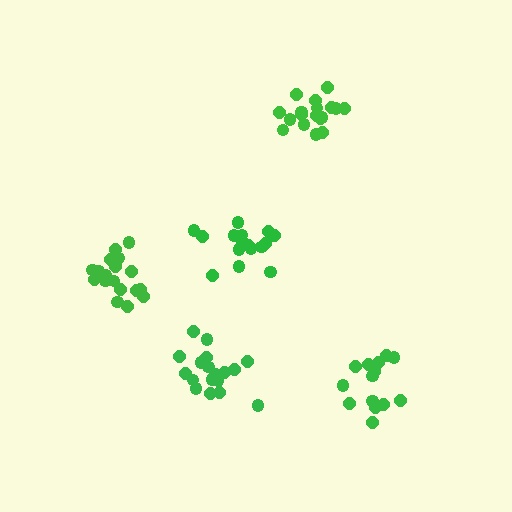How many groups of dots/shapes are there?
There are 5 groups.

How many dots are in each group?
Group 1: 19 dots, Group 2: 17 dots, Group 3: 18 dots, Group 4: 14 dots, Group 5: 18 dots (86 total).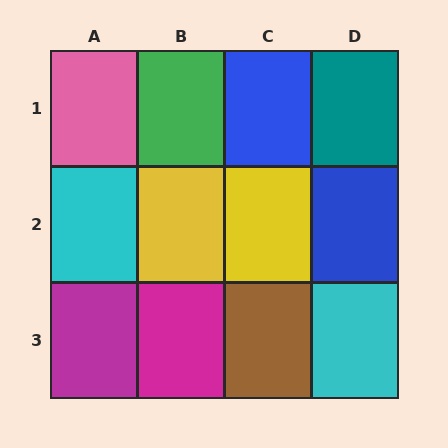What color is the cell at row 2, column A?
Cyan.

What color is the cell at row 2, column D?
Blue.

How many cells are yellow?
2 cells are yellow.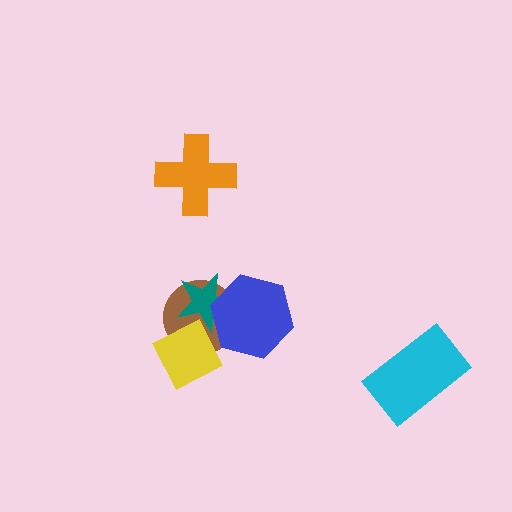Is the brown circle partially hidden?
Yes, it is partially covered by another shape.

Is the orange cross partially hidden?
No, no other shape covers it.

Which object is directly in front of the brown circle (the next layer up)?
The teal star is directly in front of the brown circle.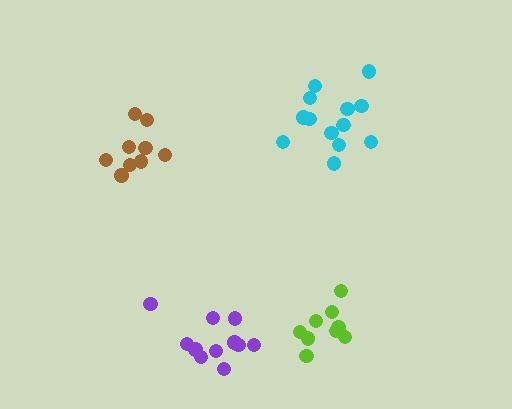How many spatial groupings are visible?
There are 4 spatial groupings.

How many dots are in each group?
Group 1: 10 dots, Group 2: 13 dots, Group 3: 9 dots, Group 4: 11 dots (43 total).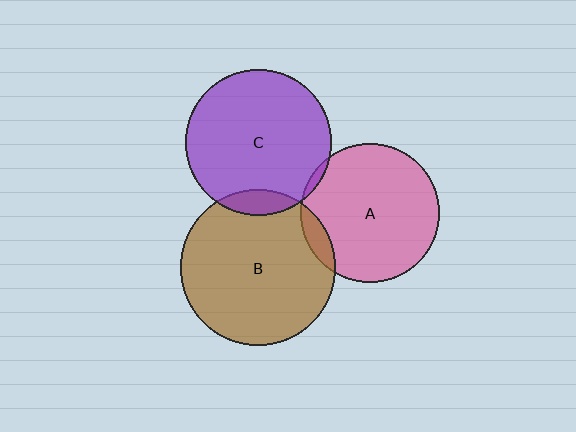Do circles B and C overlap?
Yes.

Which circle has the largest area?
Circle B (brown).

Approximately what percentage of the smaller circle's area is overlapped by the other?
Approximately 10%.